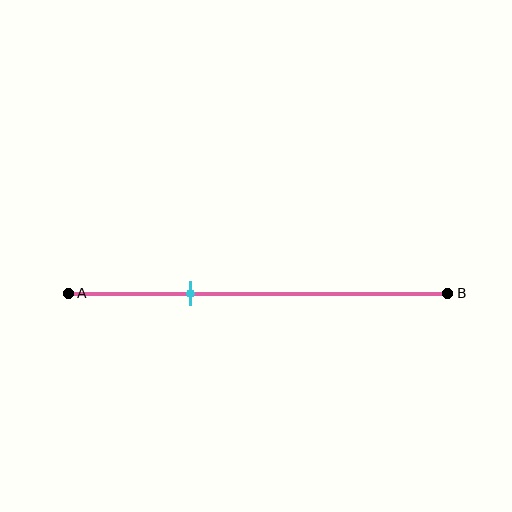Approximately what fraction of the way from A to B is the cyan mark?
The cyan mark is approximately 30% of the way from A to B.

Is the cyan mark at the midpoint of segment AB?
No, the mark is at about 30% from A, not at the 50% midpoint.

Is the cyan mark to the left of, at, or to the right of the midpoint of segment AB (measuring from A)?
The cyan mark is to the left of the midpoint of segment AB.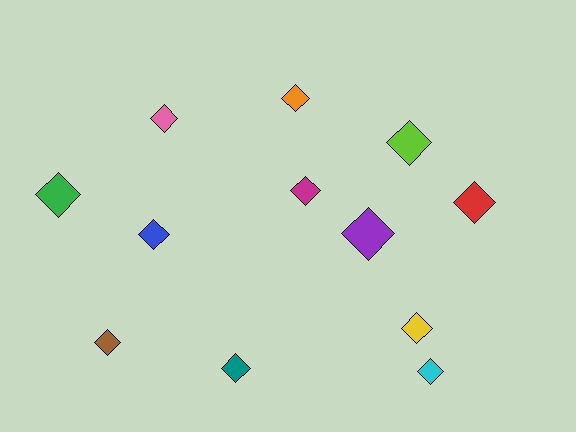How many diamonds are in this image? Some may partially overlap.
There are 12 diamonds.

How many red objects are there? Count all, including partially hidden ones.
There is 1 red object.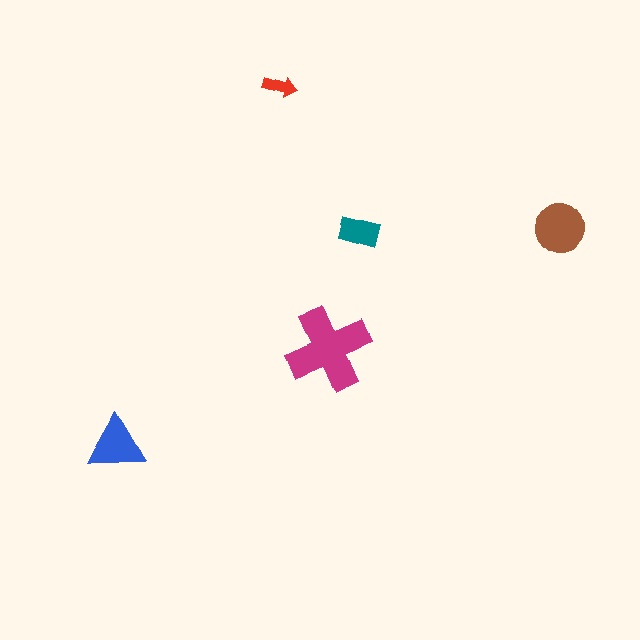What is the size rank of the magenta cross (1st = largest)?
1st.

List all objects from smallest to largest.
The red arrow, the teal rectangle, the blue triangle, the brown circle, the magenta cross.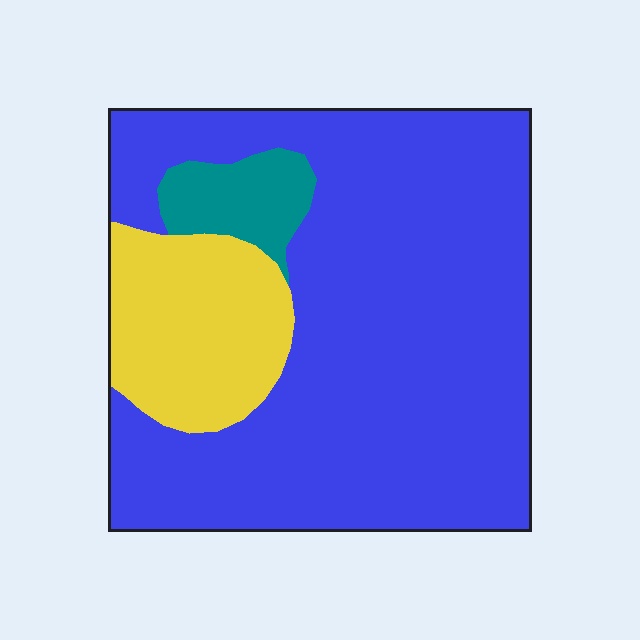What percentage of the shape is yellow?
Yellow takes up about one sixth (1/6) of the shape.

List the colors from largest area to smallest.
From largest to smallest: blue, yellow, teal.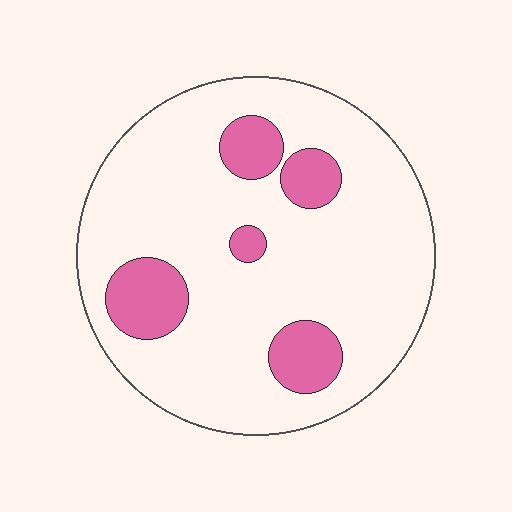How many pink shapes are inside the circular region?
5.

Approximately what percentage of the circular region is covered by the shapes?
Approximately 15%.